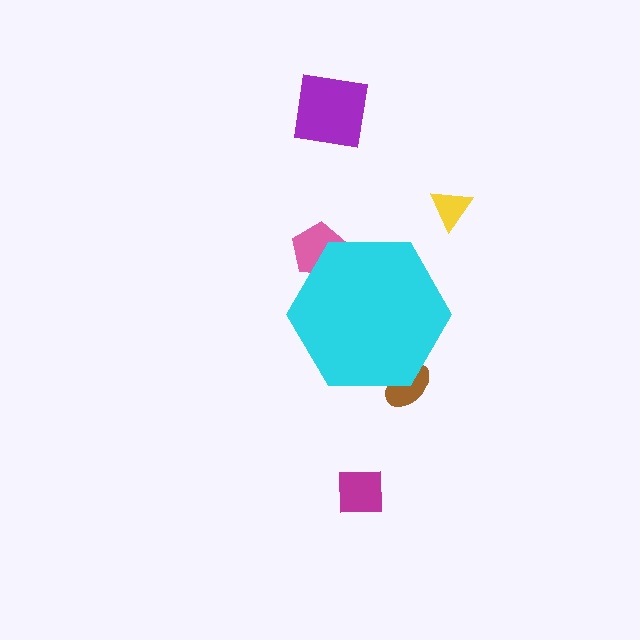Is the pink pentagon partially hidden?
Yes, the pink pentagon is partially hidden behind the cyan hexagon.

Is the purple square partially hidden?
No, the purple square is fully visible.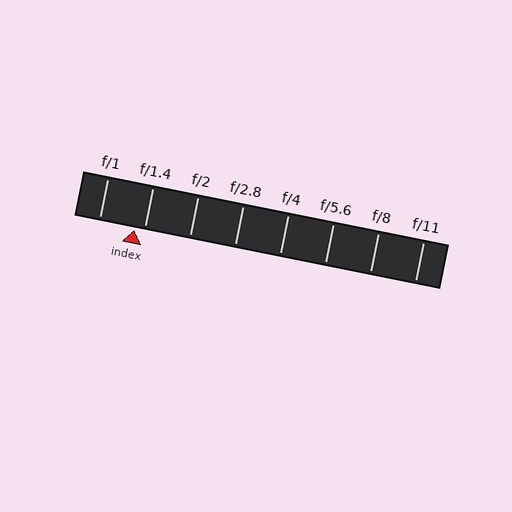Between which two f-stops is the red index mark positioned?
The index mark is between f/1 and f/1.4.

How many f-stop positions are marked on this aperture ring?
There are 8 f-stop positions marked.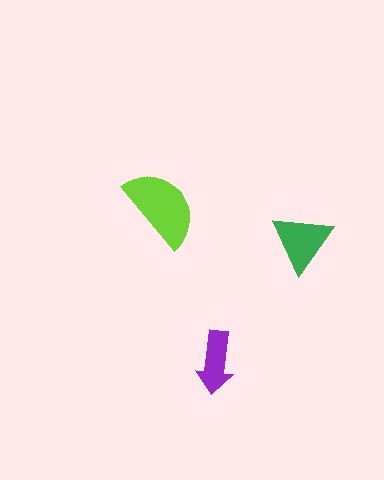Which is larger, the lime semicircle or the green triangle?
The lime semicircle.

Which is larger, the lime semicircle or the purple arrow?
The lime semicircle.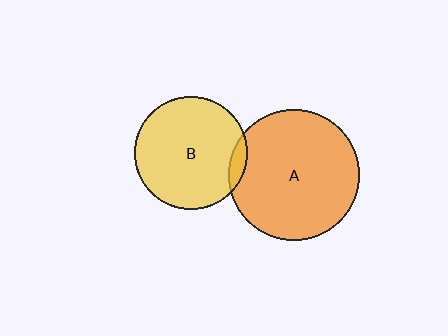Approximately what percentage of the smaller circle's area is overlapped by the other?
Approximately 5%.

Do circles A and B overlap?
Yes.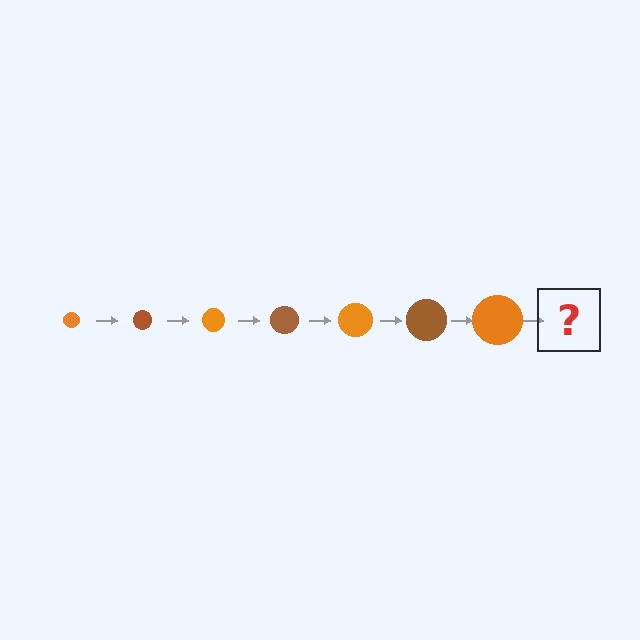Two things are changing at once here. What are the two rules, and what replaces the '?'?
The two rules are that the circle grows larger each step and the color cycles through orange and brown. The '?' should be a brown circle, larger than the previous one.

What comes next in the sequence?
The next element should be a brown circle, larger than the previous one.